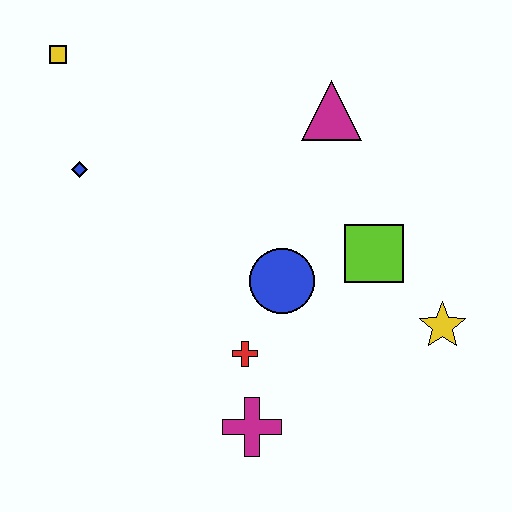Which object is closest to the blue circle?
The red cross is closest to the blue circle.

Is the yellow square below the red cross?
No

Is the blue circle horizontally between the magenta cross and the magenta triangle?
Yes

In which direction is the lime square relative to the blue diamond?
The lime square is to the right of the blue diamond.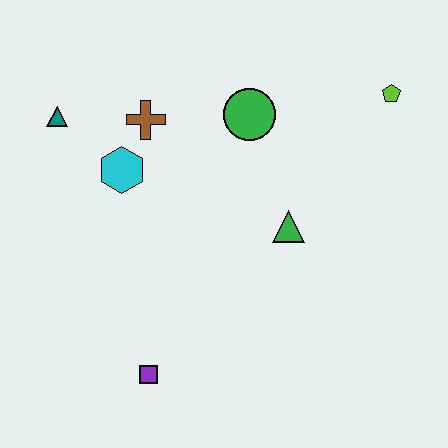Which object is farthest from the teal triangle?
The lime pentagon is farthest from the teal triangle.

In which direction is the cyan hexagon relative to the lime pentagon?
The cyan hexagon is to the left of the lime pentagon.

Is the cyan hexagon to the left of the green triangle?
Yes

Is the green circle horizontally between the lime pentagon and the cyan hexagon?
Yes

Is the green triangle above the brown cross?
No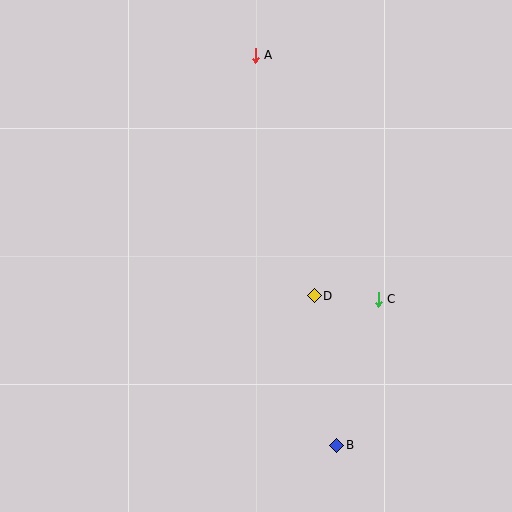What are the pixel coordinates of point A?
Point A is at (255, 55).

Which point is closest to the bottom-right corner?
Point B is closest to the bottom-right corner.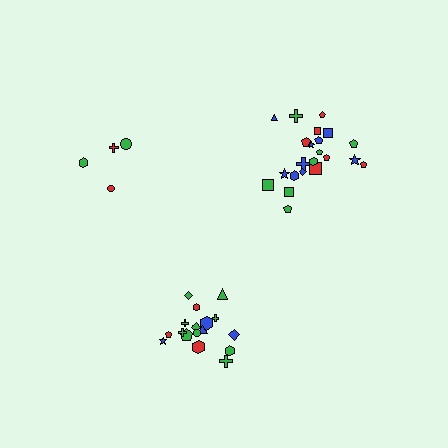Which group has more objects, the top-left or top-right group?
The top-right group.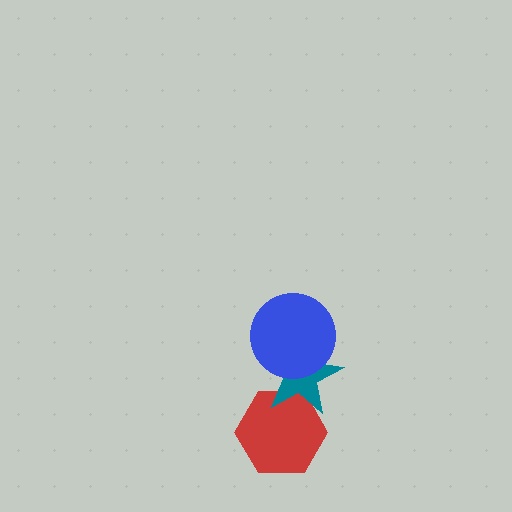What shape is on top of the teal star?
The blue circle is on top of the teal star.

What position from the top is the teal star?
The teal star is 2nd from the top.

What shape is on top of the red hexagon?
The teal star is on top of the red hexagon.